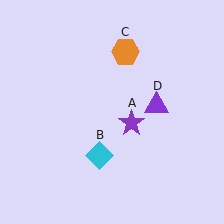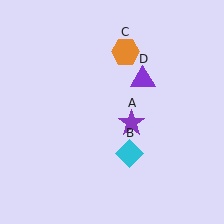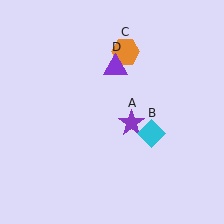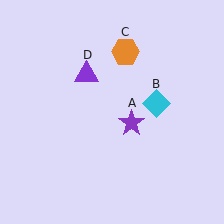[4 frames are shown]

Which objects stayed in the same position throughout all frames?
Purple star (object A) and orange hexagon (object C) remained stationary.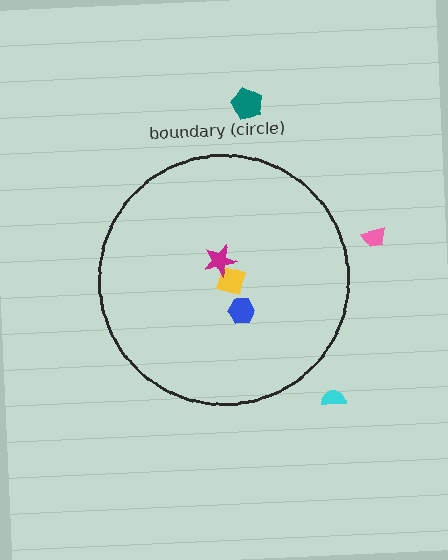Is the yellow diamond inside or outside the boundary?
Inside.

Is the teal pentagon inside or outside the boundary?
Outside.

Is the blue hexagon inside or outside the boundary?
Inside.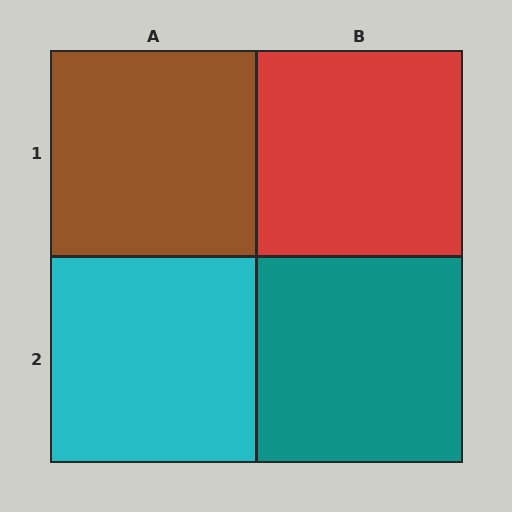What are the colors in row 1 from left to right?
Brown, red.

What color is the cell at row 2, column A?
Cyan.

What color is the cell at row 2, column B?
Teal.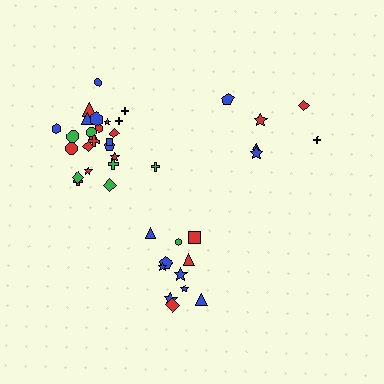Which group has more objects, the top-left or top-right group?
The top-left group.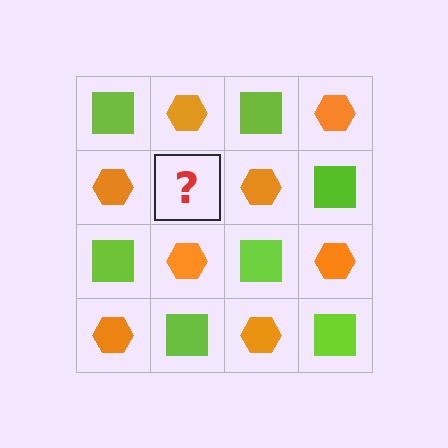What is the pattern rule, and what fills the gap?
The rule is that it alternates lime square and orange hexagon in a checkerboard pattern. The gap should be filled with a lime square.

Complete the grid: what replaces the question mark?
The question mark should be replaced with a lime square.